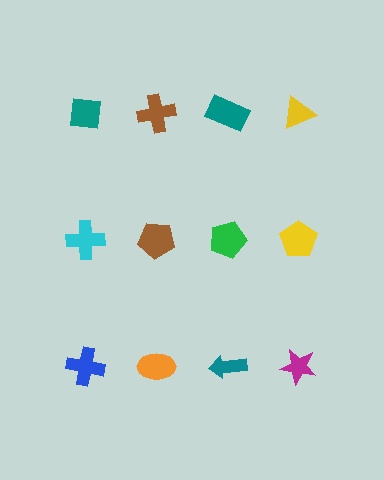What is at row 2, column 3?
A green pentagon.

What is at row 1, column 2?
A brown cross.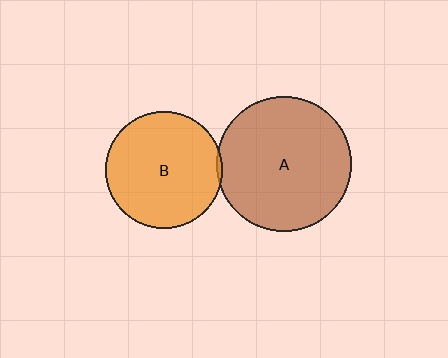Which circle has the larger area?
Circle A (brown).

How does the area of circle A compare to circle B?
Approximately 1.3 times.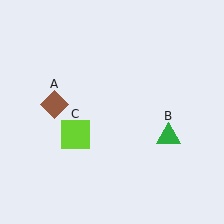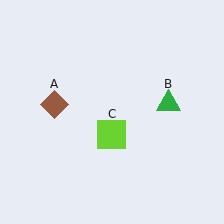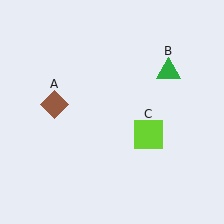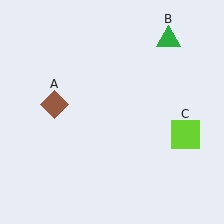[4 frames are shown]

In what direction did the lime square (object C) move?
The lime square (object C) moved right.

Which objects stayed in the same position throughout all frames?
Brown diamond (object A) remained stationary.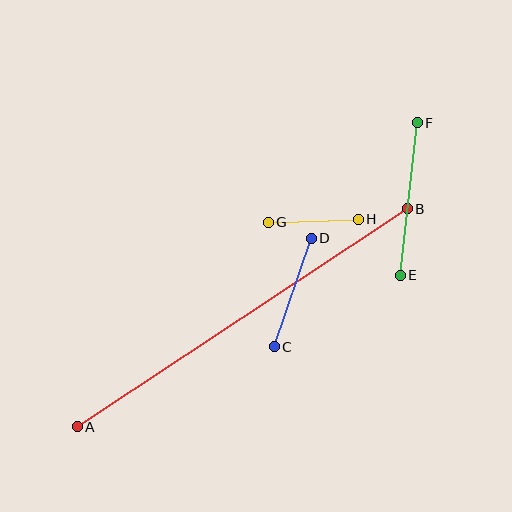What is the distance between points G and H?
The distance is approximately 90 pixels.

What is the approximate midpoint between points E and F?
The midpoint is at approximately (409, 199) pixels.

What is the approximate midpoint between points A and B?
The midpoint is at approximately (242, 318) pixels.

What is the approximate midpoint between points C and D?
The midpoint is at approximately (293, 293) pixels.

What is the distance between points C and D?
The distance is approximately 115 pixels.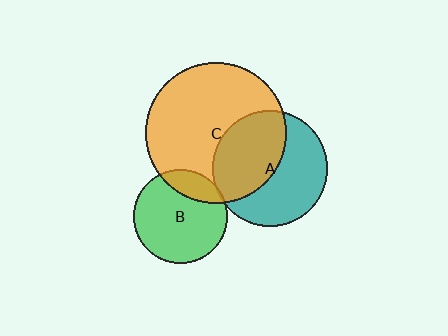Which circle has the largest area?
Circle C (orange).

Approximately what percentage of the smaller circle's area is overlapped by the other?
Approximately 20%.